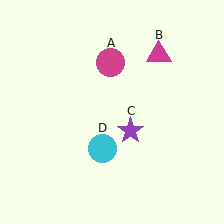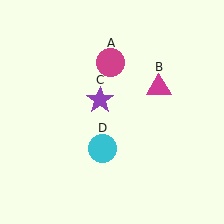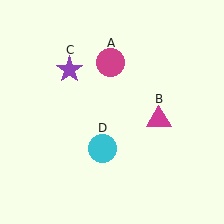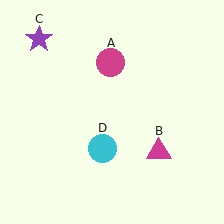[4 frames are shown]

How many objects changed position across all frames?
2 objects changed position: magenta triangle (object B), purple star (object C).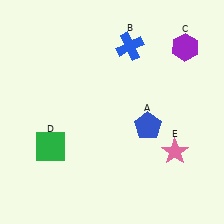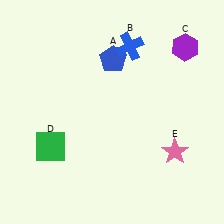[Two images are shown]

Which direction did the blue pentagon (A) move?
The blue pentagon (A) moved up.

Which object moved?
The blue pentagon (A) moved up.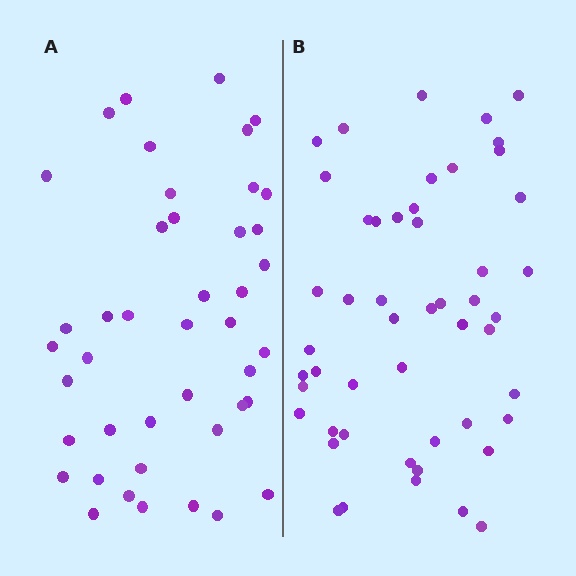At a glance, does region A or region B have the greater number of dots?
Region B (the right region) has more dots.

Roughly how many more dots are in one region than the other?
Region B has roughly 8 or so more dots than region A.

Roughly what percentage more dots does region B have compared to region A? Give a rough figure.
About 15% more.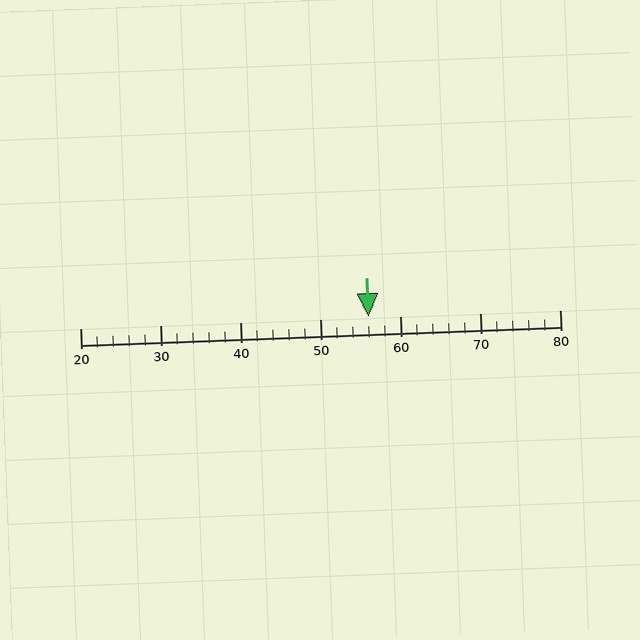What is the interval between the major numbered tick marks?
The major tick marks are spaced 10 units apart.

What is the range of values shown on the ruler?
The ruler shows values from 20 to 80.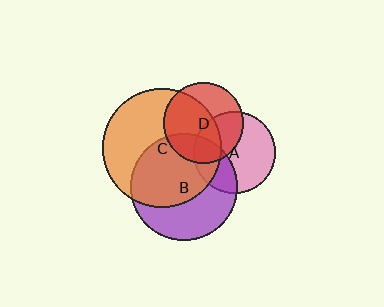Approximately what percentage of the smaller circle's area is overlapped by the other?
Approximately 25%.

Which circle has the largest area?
Circle C (orange).